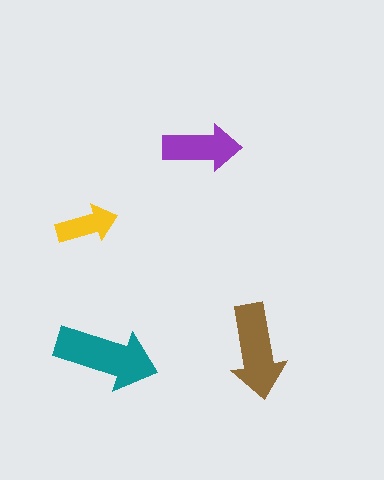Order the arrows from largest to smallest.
the teal one, the brown one, the purple one, the yellow one.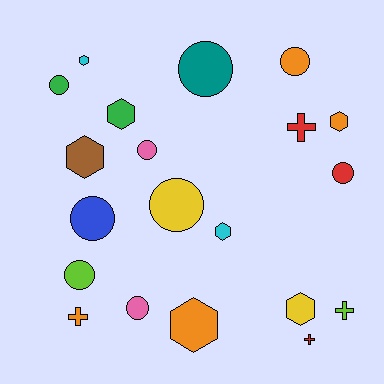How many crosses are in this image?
There are 4 crosses.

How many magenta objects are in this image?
There are no magenta objects.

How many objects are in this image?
There are 20 objects.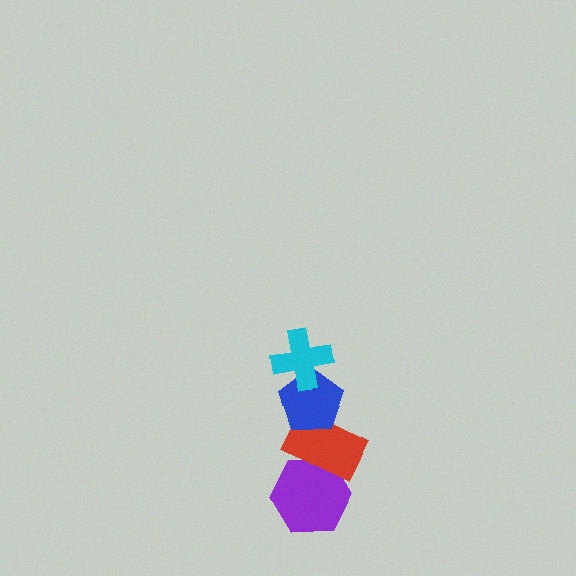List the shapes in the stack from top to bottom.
From top to bottom: the cyan cross, the blue pentagon, the red rectangle, the purple hexagon.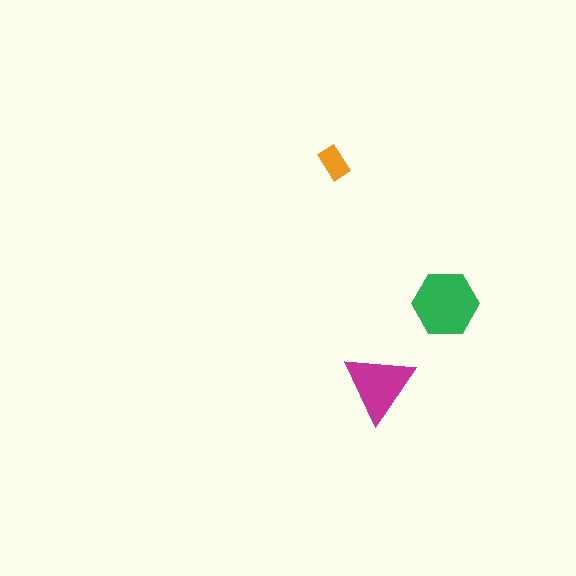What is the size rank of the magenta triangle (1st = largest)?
2nd.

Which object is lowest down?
The magenta triangle is bottommost.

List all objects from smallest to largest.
The orange rectangle, the magenta triangle, the green hexagon.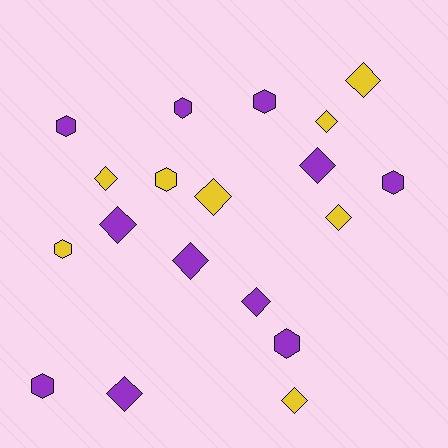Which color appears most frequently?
Purple, with 11 objects.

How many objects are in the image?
There are 19 objects.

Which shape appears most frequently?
Diamond, with 11 objects.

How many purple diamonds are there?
There are 5 purple diamonds.